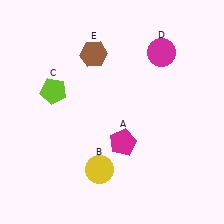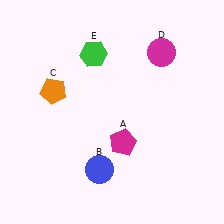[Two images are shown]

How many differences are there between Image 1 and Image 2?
There are 3 differences between the two images.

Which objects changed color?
B changed from yellow to blue. C changed from lime to orange. E changed from brown to green.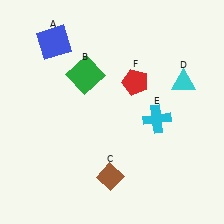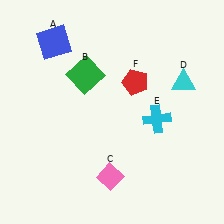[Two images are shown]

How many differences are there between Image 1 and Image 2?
There is 1 difference between the two images.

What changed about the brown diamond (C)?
In Image 1, C is brown. In Image 2, it changed to pink.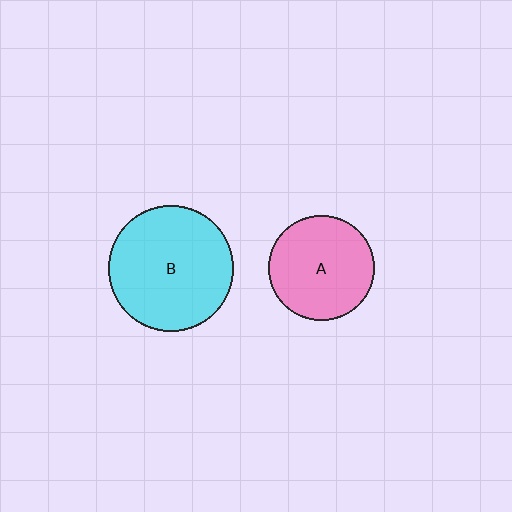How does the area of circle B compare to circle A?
Approximately 1.4 times.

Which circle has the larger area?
Circle B (cyan).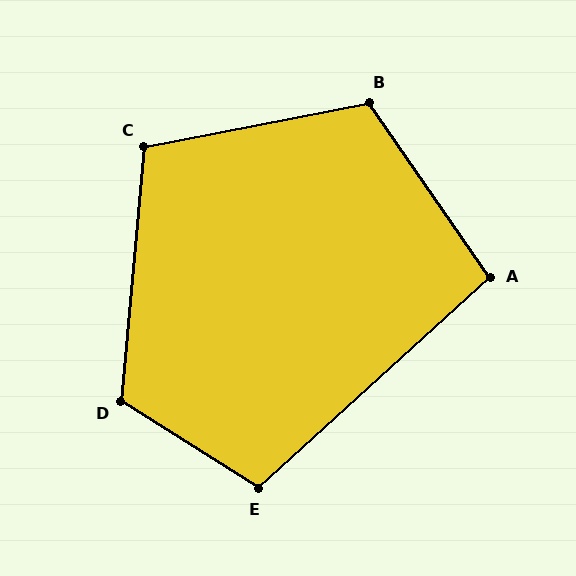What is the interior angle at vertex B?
Approximately 114 degrees (obtuse).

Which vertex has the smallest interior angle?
A, at approximately 98 degrees.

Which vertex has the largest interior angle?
D, at approximately 117 degrees.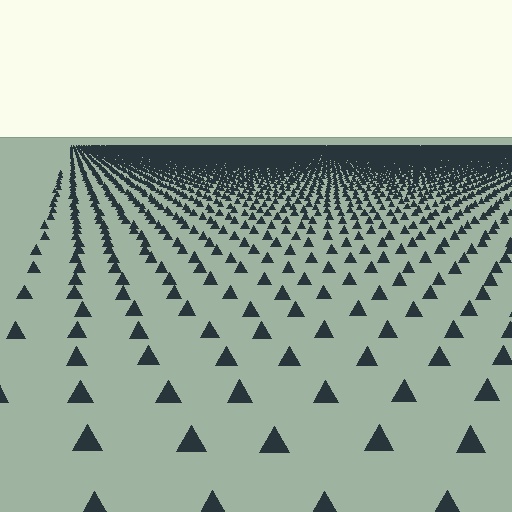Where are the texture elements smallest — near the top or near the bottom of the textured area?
Near the top.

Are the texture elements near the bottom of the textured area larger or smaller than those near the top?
Larger. Near the bottom, elements are closer to the viewer and appear at a bigger on-screen size.